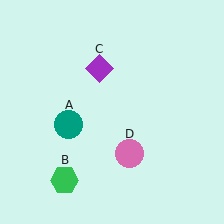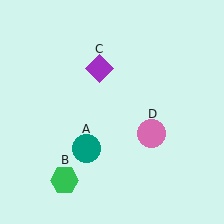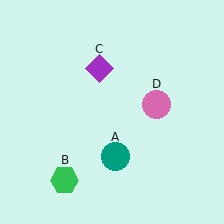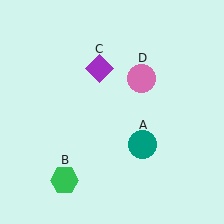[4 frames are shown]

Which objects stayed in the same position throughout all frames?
Green hexagon (object B) and purple diamond (object C) remained stationary.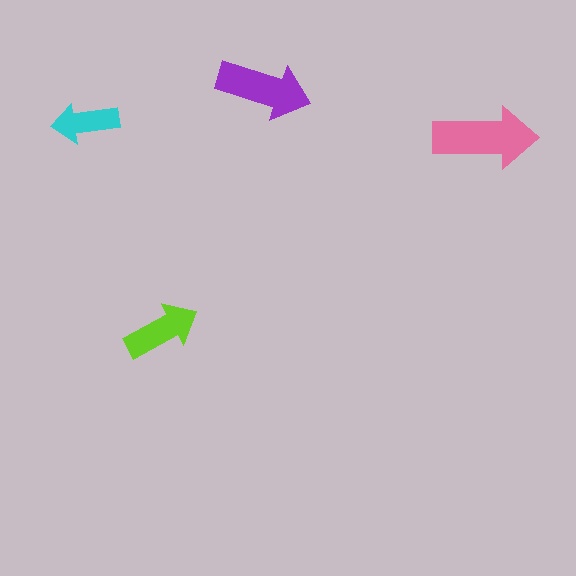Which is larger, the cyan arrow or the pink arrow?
The pink one.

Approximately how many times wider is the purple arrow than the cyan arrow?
About 1.5 times wider.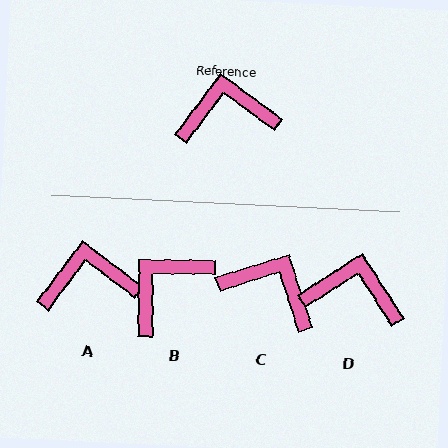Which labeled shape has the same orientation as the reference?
A.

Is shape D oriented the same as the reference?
No, it is off by about 20 degrees.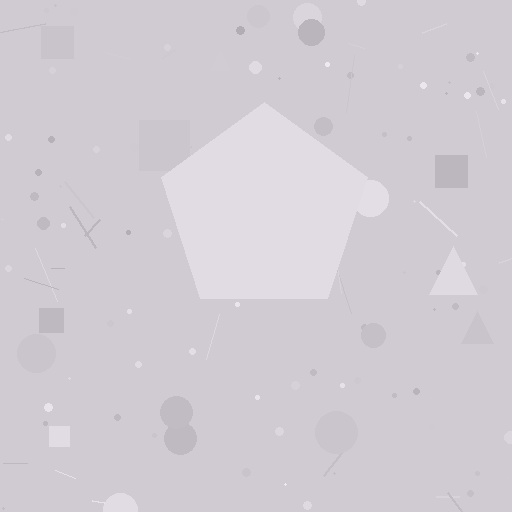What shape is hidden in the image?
A pentagon is hidden in the image.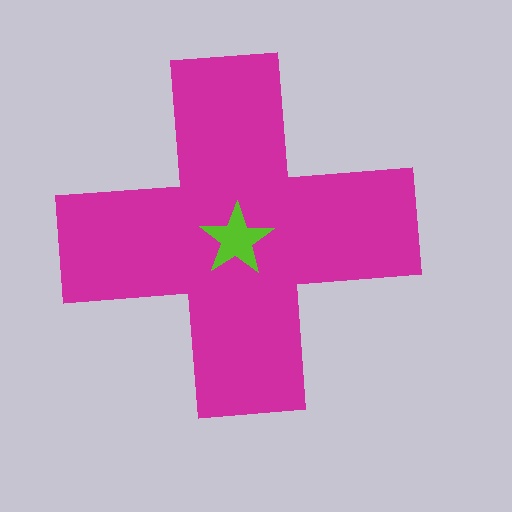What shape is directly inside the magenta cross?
The lime star.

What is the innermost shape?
The lime star.